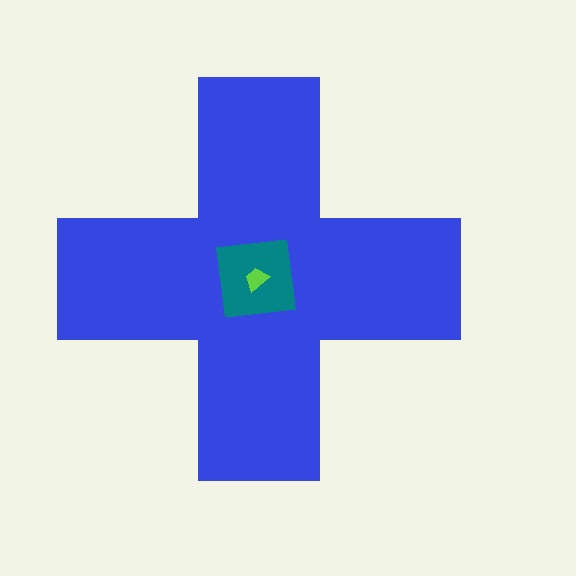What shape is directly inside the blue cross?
The teal square.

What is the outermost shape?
The blue cross.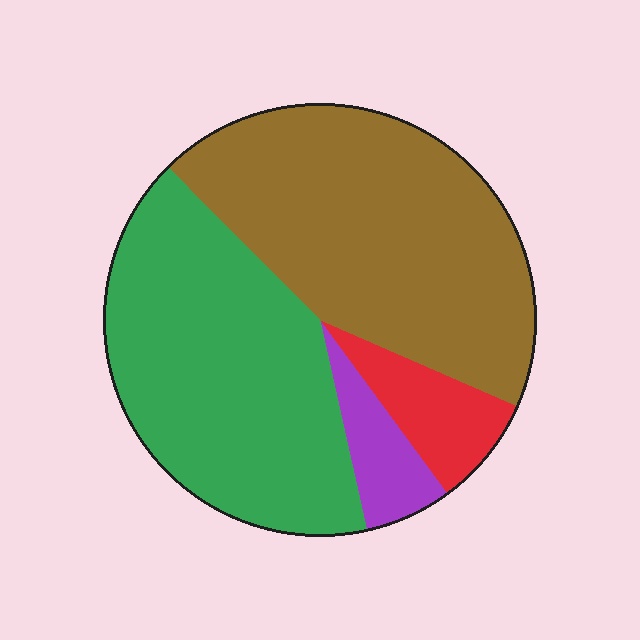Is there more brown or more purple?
Brown.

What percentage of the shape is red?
Red takes up about one tenth (1/10) of the shape.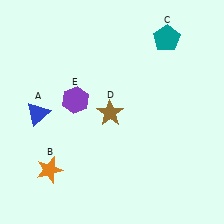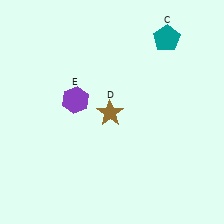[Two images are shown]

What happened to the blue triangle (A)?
The blue triangle (A) was removed in Image 2. It was in the bottom-left area of Image 1.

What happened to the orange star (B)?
The orange star (B) was removed in Image 2. It was in the bottom-left area of Image 1.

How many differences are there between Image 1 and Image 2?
There are 2 differences between the two images.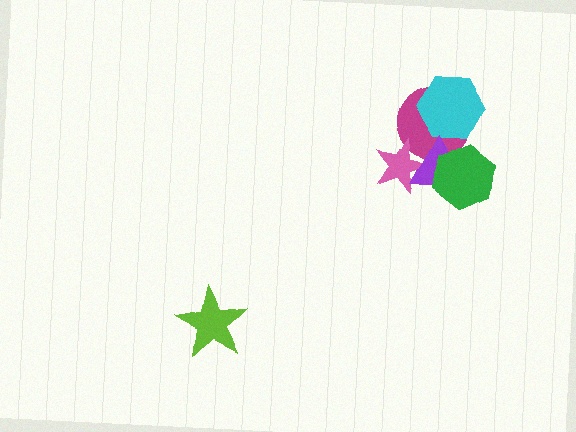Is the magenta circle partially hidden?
Yes, it is partially covered by another shape.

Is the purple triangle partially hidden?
Yes, it is partially covered by another shape.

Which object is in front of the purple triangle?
The green hexagon is in front of the purple triangle.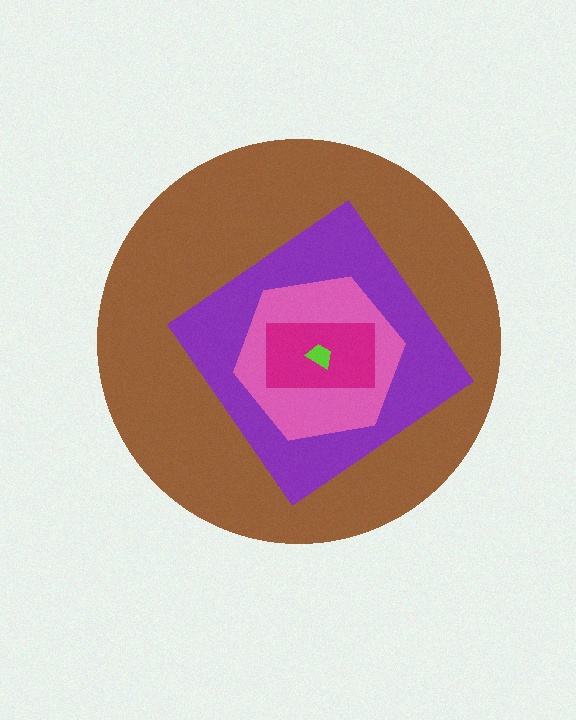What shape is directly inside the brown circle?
The purple diamond.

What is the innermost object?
The lime trapezoid.